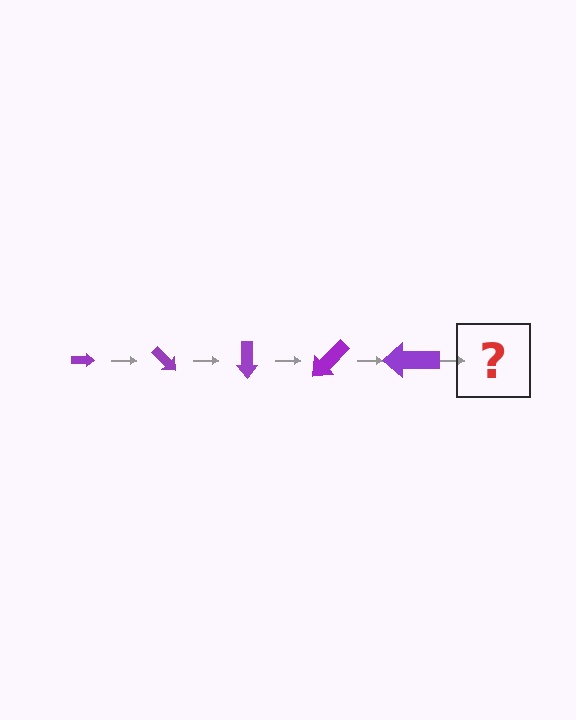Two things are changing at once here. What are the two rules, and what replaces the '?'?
The two rules are that the arrow grows larger each step and it rotates 45 degrees each step. The '?' should be an arrow, larger than the previous one and rotated 225 degrees from the start.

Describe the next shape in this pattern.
It should be an arrow, larger than the previous one and rotated 225 degrees from the start.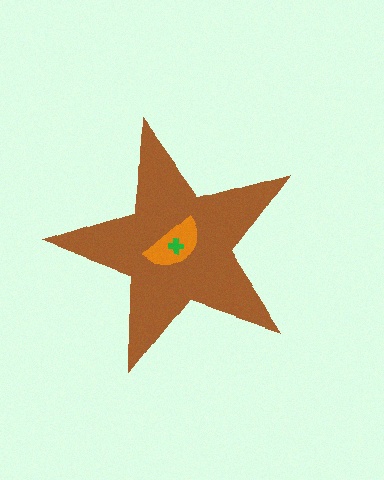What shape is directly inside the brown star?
The orange semicircle.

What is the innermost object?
The green cross.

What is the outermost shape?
The brown star.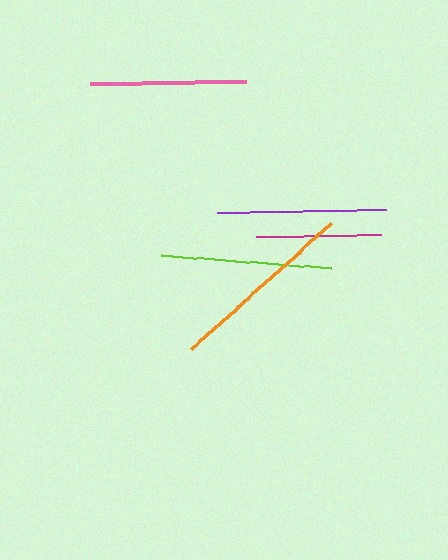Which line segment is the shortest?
The magenta line is the shortest at approximately 124 pixels.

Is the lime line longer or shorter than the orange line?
The orange line is longer than the lime line.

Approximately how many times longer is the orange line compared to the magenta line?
The orange line is approximately 1.5 times the length of the magenta line.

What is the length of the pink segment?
The pink segment is approximately 155 pixels long.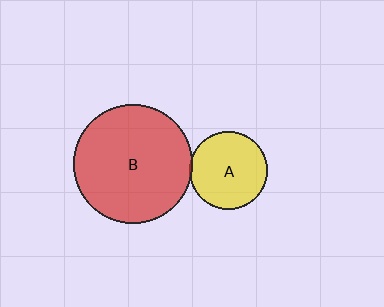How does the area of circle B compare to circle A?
Approximately 2.3 times.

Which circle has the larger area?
Circle B (red).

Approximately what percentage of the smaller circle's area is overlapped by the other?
Approximately 5%.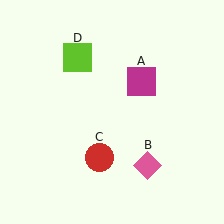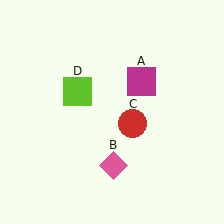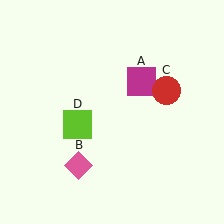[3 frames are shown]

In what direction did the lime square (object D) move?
The lime square (object D) moved down.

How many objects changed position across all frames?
3 objects changed position: pink diamond (object B), red circle (object C), lime square (object D).